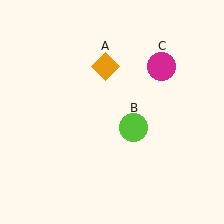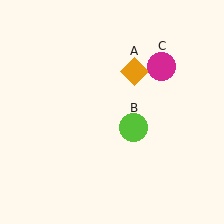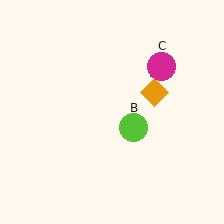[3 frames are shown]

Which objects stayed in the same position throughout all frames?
Lime circle (object B) and magenta circle (object C) remained stationary.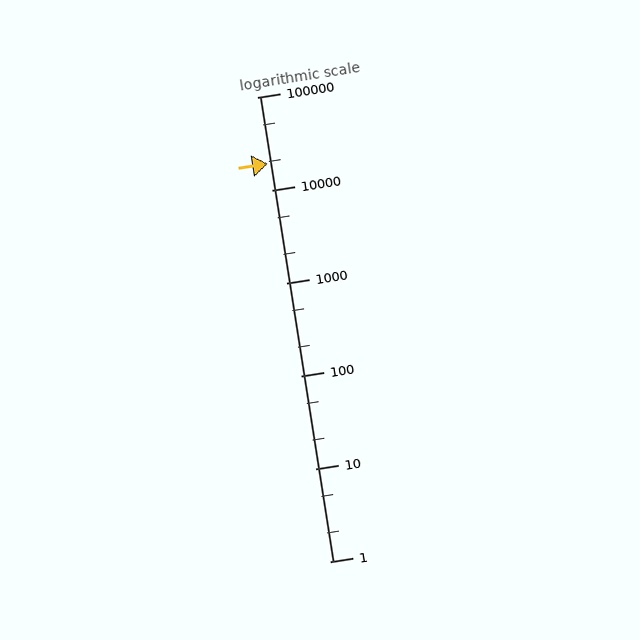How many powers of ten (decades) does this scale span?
The scale spans 5 decades, from 1 to 100000.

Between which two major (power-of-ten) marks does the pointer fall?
The pointer is between 10000 and 100000.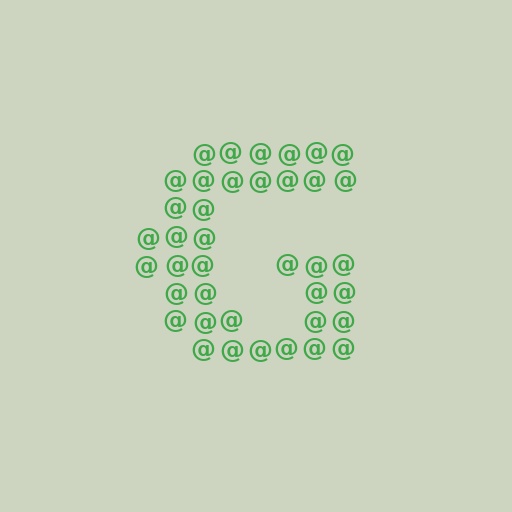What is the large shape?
The large shape is the letter G.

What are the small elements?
The small elements are at signs.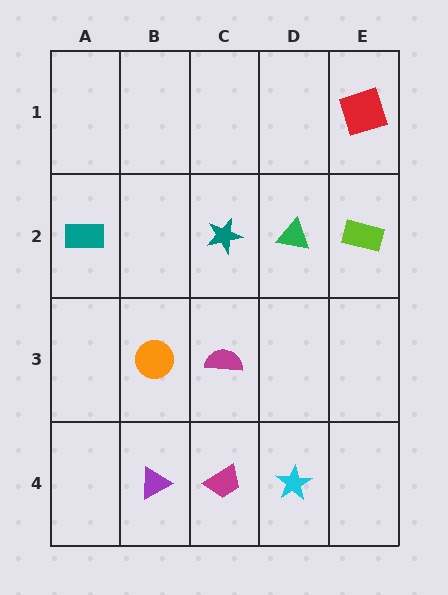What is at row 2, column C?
A teal star.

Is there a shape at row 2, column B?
No, that cell is empty.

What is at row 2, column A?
A teal rectangle.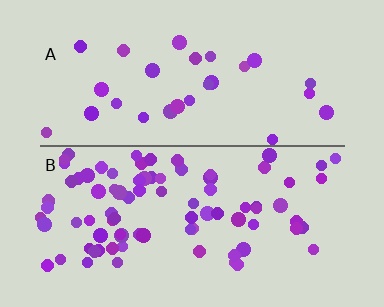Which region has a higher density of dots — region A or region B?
B (the bottom).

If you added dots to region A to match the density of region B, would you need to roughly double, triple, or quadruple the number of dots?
Approximately triple.